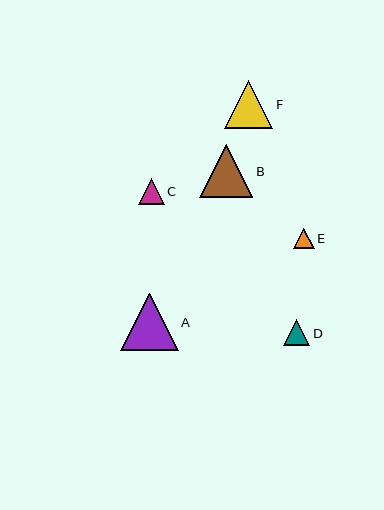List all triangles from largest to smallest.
From largest to smallest: A, B, F, D, C, E.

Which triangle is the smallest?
Triangle E is the smallest with a size of approximately 20 pixels.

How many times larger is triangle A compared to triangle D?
Triangle A is approximately 2.2 times the size of triangle D.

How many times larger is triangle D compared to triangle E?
Triangle D is approximately 1.3 times the size of triangle E.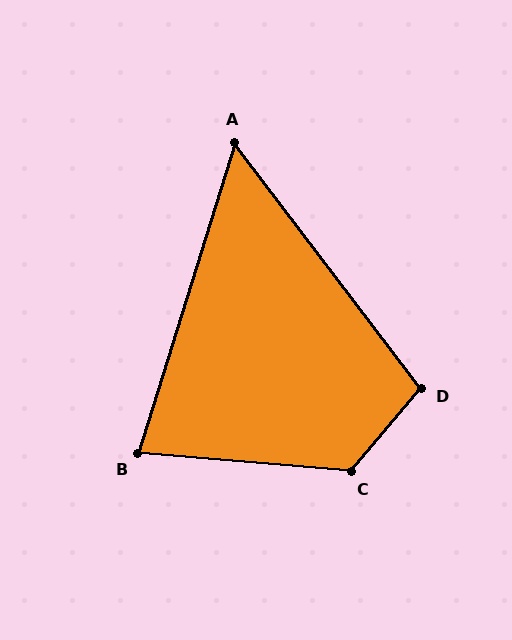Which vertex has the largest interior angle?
C, at approximately 125 degrees.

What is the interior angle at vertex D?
Approximately 103 degrees (obtuse).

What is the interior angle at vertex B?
Approximately 77 degrees (acute).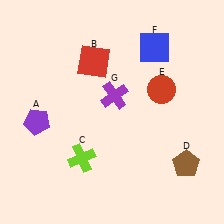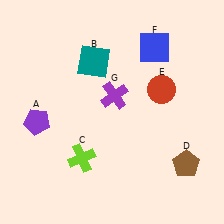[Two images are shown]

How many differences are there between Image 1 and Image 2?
There is 1 difference between the two images.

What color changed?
The square (B) changed from red in Image 1 to teal in Image 2.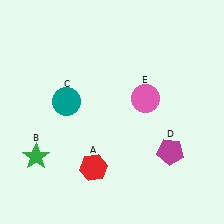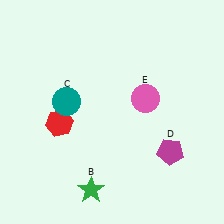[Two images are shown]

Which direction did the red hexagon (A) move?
The red hexagon (A) moved up.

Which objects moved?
The objects that moved are: the red hexagon (A), the green star (B).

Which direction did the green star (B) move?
The green star (B) moved right.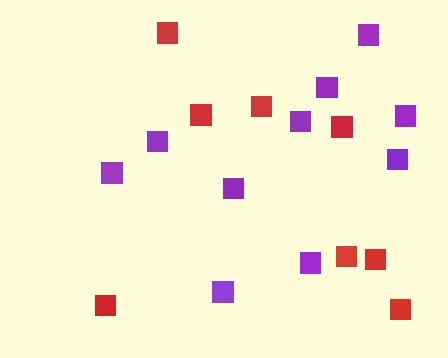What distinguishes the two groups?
There are 2 groups: one group of purple squares (10) and one group of red squares (8).